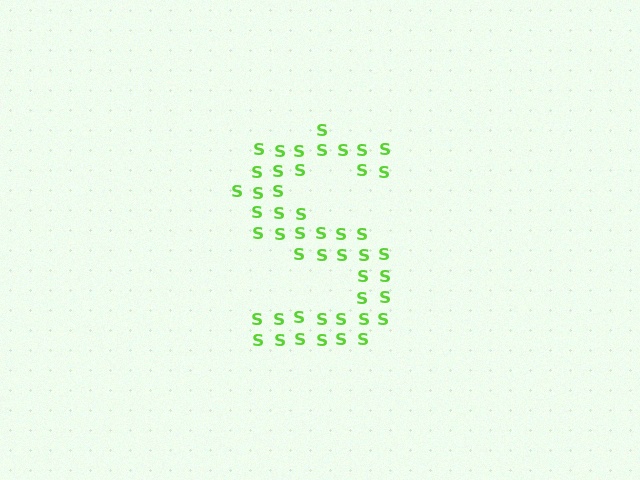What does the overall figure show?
The overall figure shows the letter S.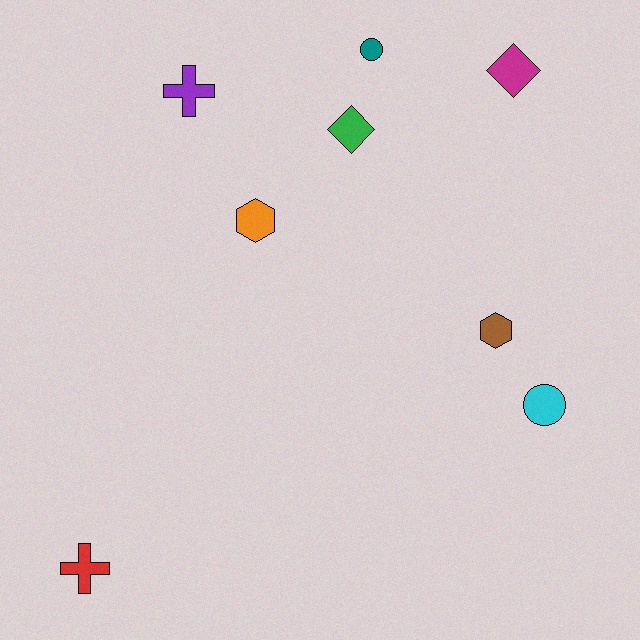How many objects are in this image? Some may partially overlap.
There are 8 objects.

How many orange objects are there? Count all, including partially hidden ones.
There is 1 orange object.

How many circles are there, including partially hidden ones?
There are 2 circles.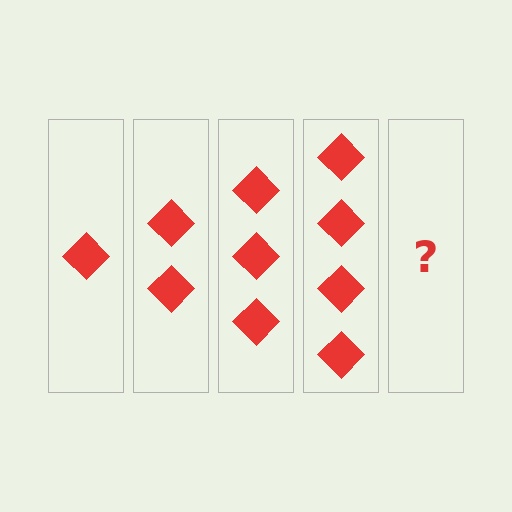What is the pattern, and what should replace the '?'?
The pattern is that each step adds one more diamond. The '?' should be 5 diamonds.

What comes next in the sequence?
The next element should be 5 diamonds.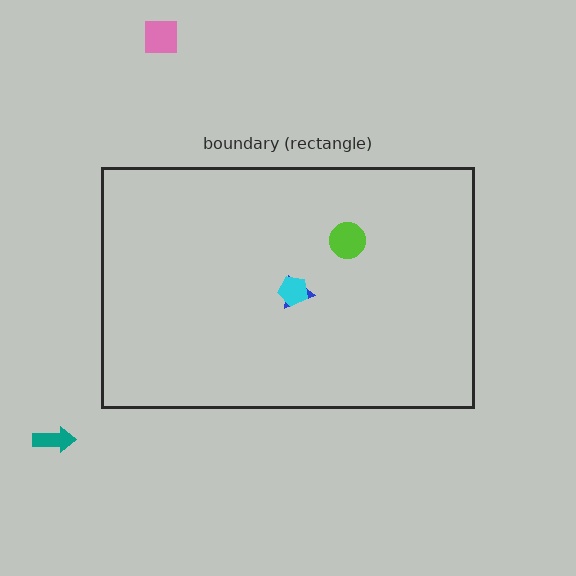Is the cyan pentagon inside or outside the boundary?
Inside.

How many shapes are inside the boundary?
3 inside, 2 outside.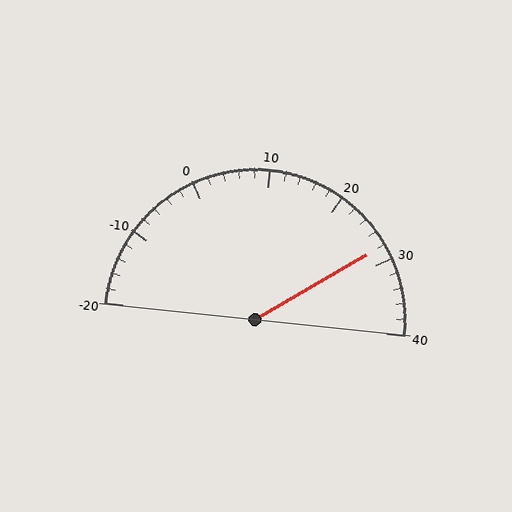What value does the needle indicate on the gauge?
The needle indicates approximately 28.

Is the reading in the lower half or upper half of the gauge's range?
The reading is in the upper half of the range (-20 to 40).